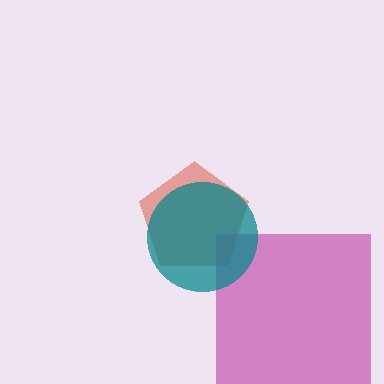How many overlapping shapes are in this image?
There are 3 overlapping shapes in the image.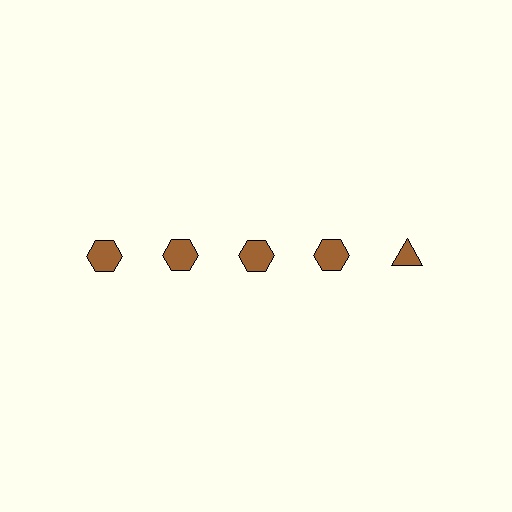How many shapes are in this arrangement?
There are 5 shapes arranged in a grid pattern.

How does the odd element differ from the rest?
It has a different shape: triangle instead of hexagon.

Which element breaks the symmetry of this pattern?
The brown triangle in the top row, rightmost column breaks the symmetry. All other shapes are brown hexagons.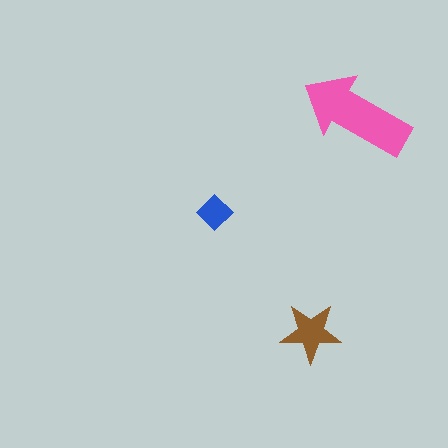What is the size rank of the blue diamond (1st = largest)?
3rd.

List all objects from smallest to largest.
The blue diamond, the brown star, the pink arrow.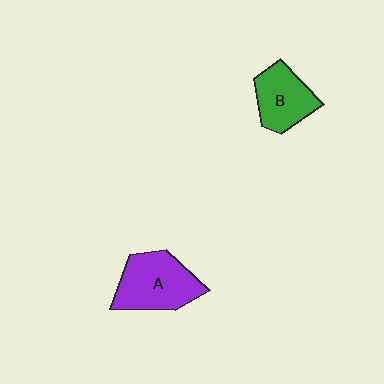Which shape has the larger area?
Shape A (purple).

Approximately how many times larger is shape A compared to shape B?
Approximately 1.3 times.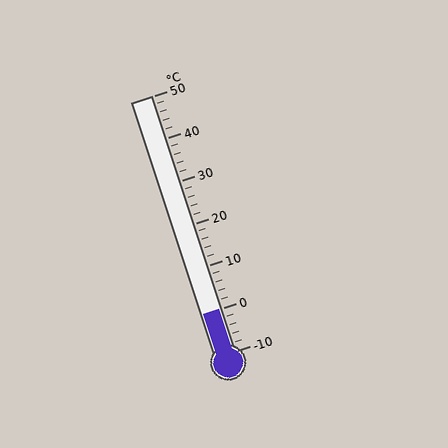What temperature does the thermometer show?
The thermometer shows approximately 0°C.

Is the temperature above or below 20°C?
The temperature is below 20°C.